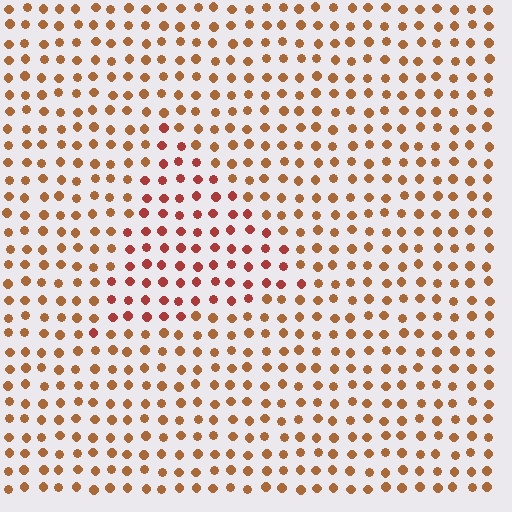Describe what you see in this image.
The image is filled with small brown elements in a uniform arrangement. A triangle-shaped region is visible where the elements are tinted to a slightly different hue, forming a subtle color boundary.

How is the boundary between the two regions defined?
The boundary is defined purely by a slight shift in hue (about 27 degrees). Spacing, size, and orientation are identical on both sides.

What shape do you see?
I see a triangle.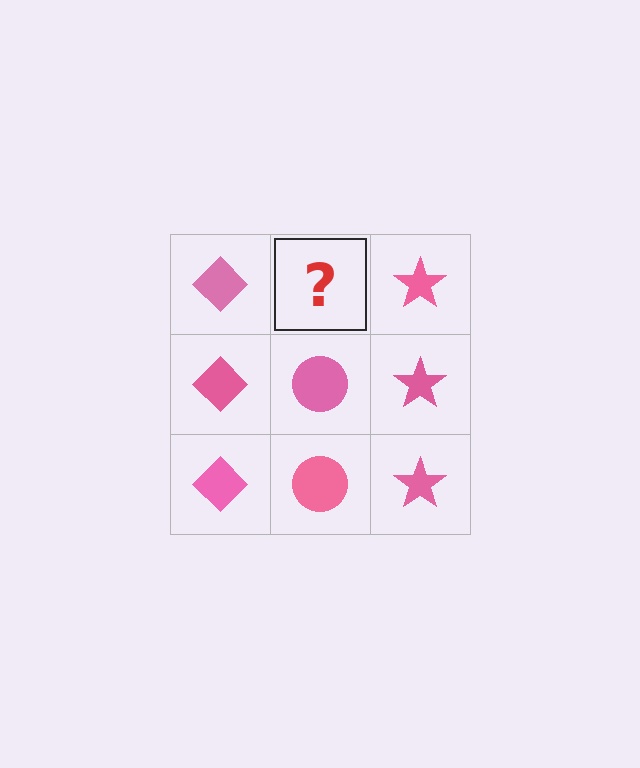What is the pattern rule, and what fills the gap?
The rule is that each column has a consistent shape. The gap should be filled with a pink circle.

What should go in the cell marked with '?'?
The missing cell should contain a pink circle.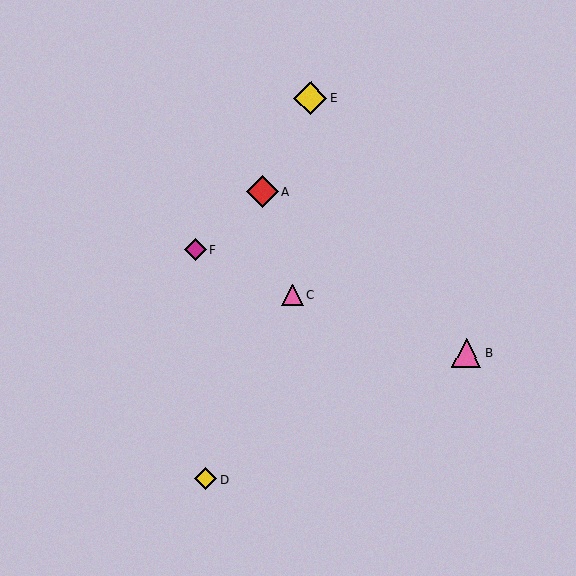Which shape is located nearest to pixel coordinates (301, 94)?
The yellow diamond (labeled E) at (310, 98) is nearest to that location.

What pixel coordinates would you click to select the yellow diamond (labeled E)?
Click at (310, 98) to select the yellow diamond E.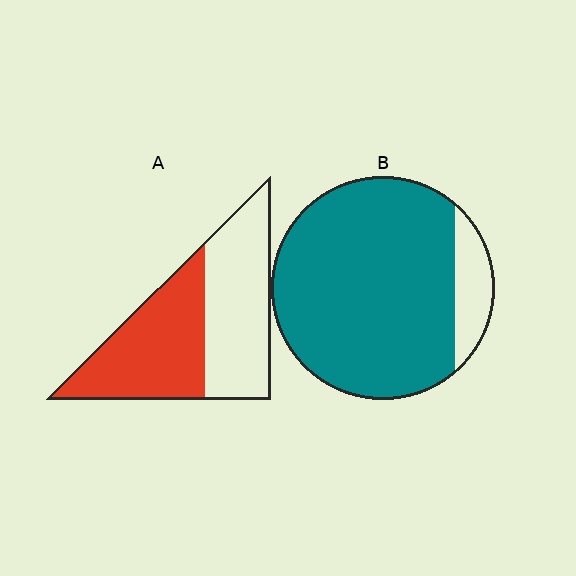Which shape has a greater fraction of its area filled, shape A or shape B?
Shape B.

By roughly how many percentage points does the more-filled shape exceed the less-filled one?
By roughly 40 percentage points (B over A).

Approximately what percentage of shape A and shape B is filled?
A is approximately 50% and B is approximately 90%.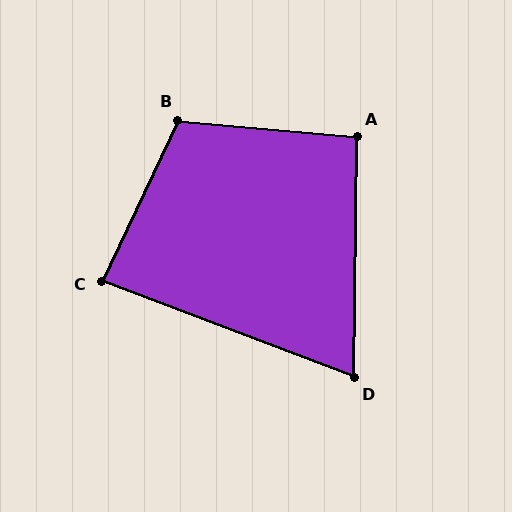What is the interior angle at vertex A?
Approximately 94 degrees (approximately right).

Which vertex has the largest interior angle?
B, at approximately 110 degrees.